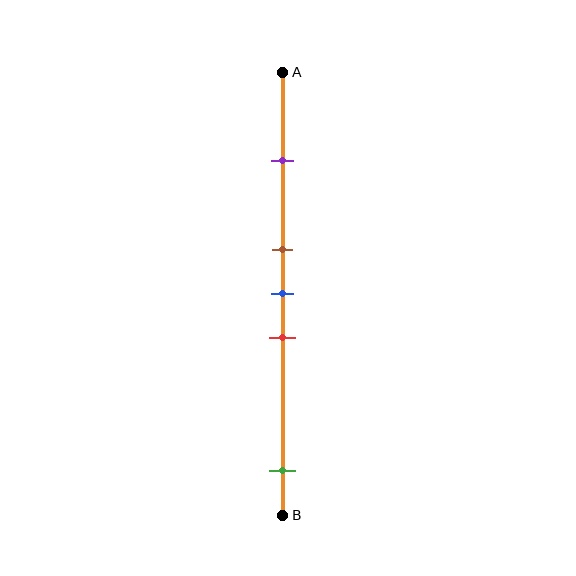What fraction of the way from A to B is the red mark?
The red mark is approximately 60% (0.6) of the way from A to B.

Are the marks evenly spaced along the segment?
No, the marks are not evenly spaced.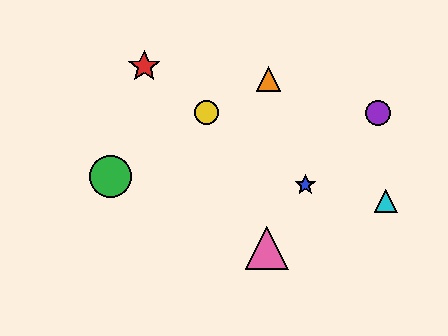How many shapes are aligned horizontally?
2 shapes (the yellow circle, the purple circle) are aligned horizontally.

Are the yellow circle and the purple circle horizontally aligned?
Yes, both are at y≈113.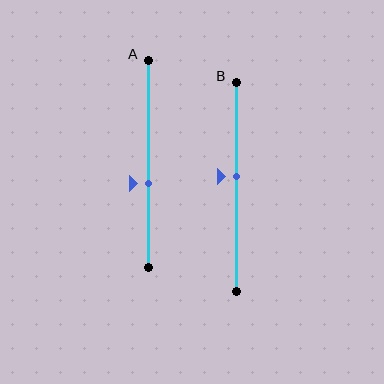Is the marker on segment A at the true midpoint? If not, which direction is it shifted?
No, the marker on segment A is shifted downward by about 9% of the segment length.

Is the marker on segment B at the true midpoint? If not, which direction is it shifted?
No, the marker on segment B is shifted upward by about 5% of the segment length.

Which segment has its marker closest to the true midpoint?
Segment B has its marker closest to the true midpoint.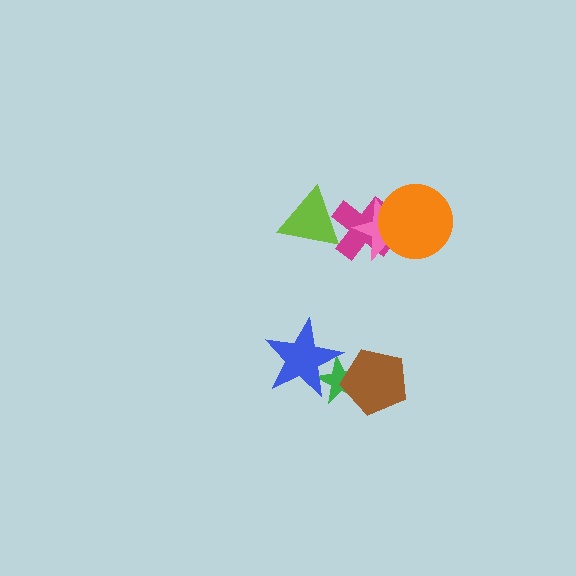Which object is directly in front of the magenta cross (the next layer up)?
The pink star is directly in front of the magenta cross.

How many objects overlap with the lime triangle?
1 object overlaps with the lime triangle.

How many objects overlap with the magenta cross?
3 objects overlap with the magenta cross.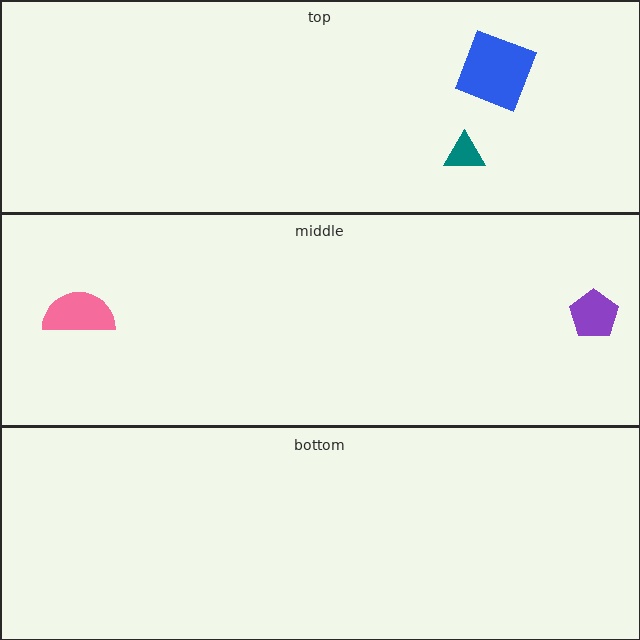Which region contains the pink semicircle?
The middle region.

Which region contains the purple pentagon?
The middle region.